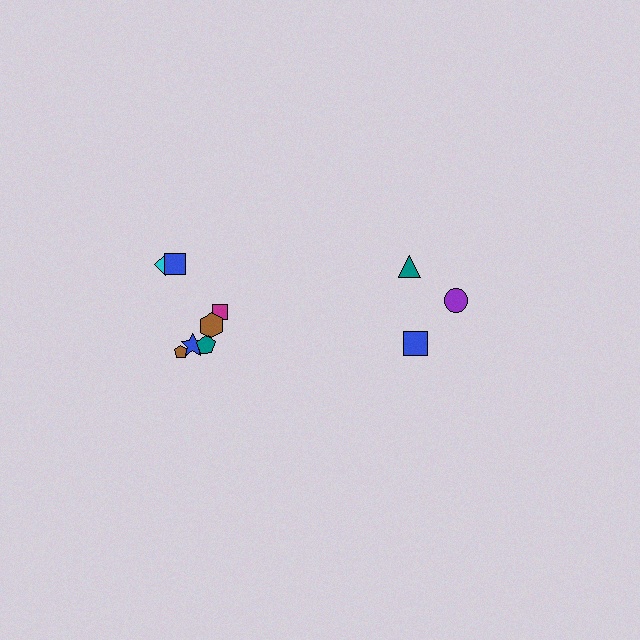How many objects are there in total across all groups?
There are 10 objects.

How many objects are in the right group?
There are 3 objects.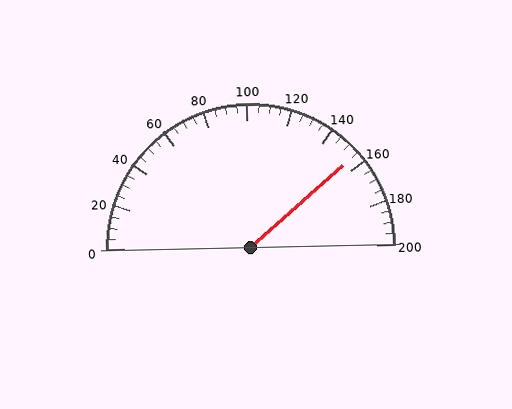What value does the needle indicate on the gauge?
The needle indicates approximately 155.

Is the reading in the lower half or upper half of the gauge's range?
The reading is in the upper half of the range (0 to 200).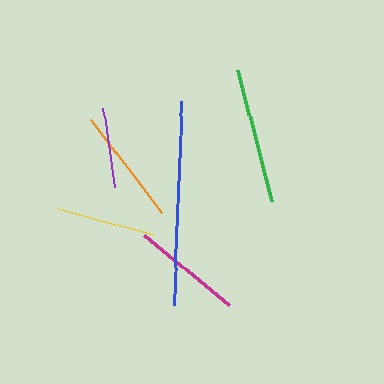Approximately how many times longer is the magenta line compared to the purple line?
The magenta line is approximately 1.4 times the length of the purple line.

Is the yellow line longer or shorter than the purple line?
The yellow line is longer than the purple line.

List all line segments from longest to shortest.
From longest to shortest: blue, green, orange, magenta, yellow, purple.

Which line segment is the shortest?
The purple line is the shortest at approximately 80 pixels.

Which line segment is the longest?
The blue line is the longest at approximately 205 pixels.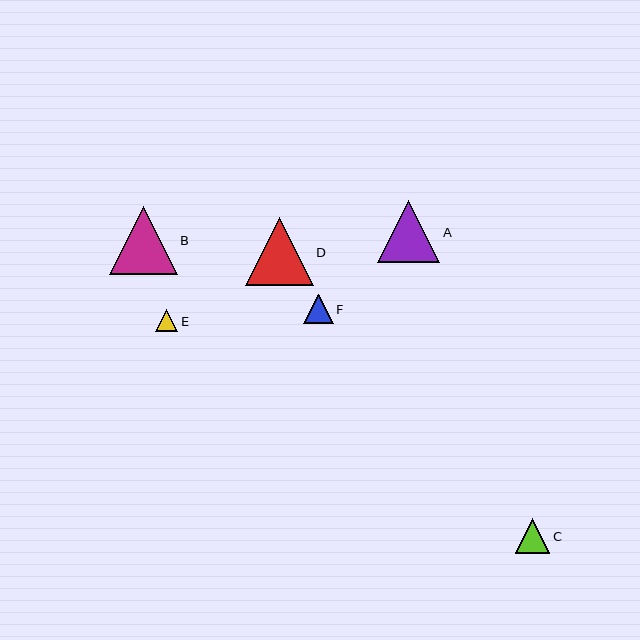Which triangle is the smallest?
Triangle E is the smallest with a size of approximately 22 pixels.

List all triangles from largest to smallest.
From largest to smallest: B, D, A, C, F, E.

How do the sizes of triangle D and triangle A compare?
Triangle D and triangle A are approximately the same size.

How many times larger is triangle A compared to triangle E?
Triangle A is approximately 2.8 times the size of triangle E.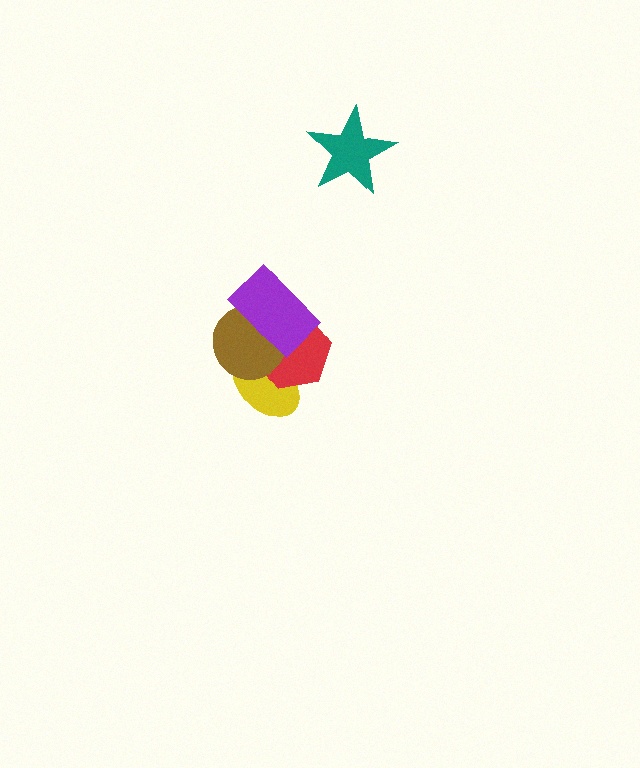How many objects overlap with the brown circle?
3 objects overlap with the brown circle.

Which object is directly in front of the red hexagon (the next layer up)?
The brown circle is directly in front of the red hexagon.